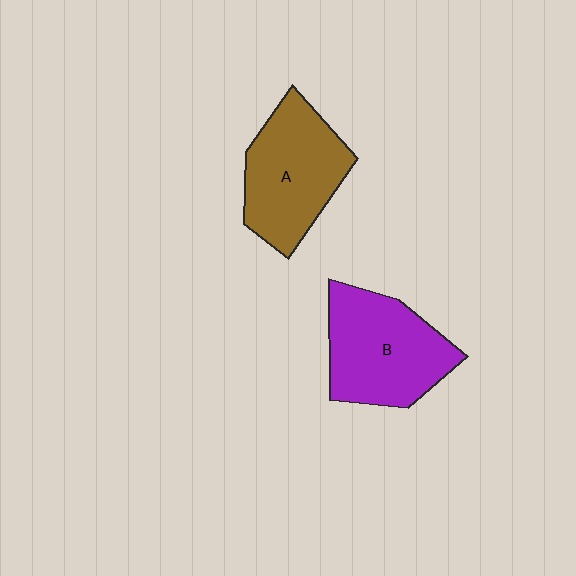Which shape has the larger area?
Shape B (purple).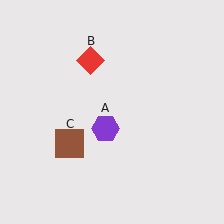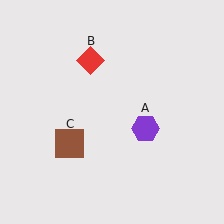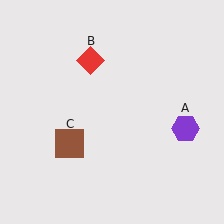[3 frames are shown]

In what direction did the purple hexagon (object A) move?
The purple hexagon (object A) moved right.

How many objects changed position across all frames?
1 object changed position: purple hexagon (object A).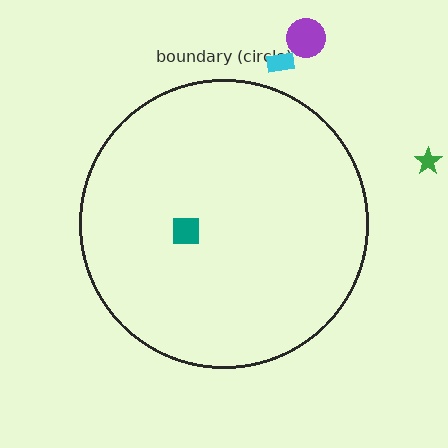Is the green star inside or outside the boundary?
Outside.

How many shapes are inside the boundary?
1 inside, 3 outside.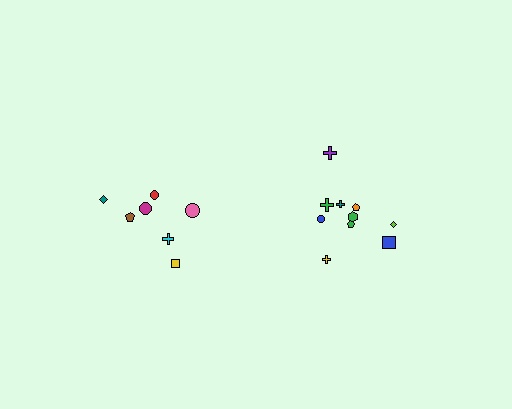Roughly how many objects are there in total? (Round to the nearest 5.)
Roughly 15 objects in total.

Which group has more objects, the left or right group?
The right group.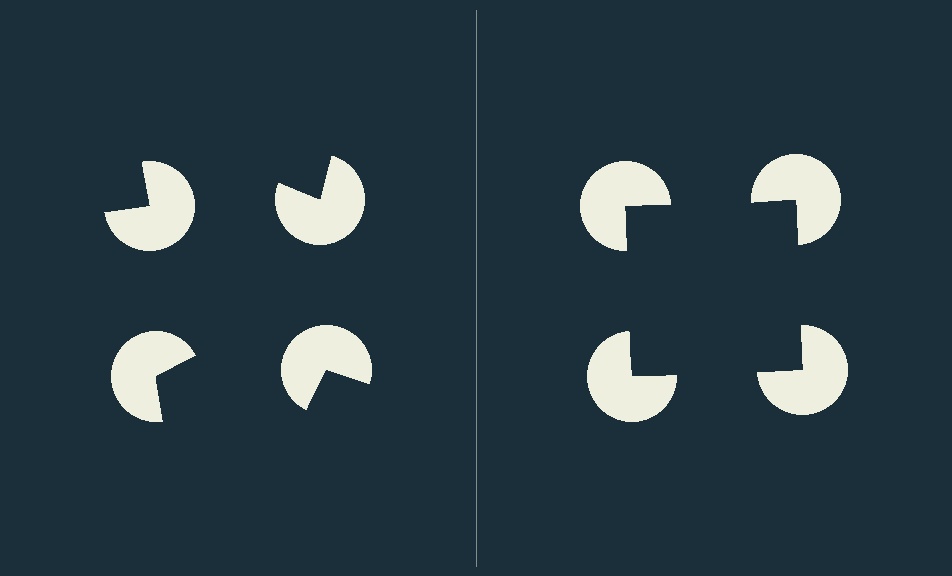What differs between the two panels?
The pac-man discs are positioned identically on both sides; only the wedge orientations differ. On the right they align to a square; on the left they are misaligned.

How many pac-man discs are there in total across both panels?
8 — 4 on each side.